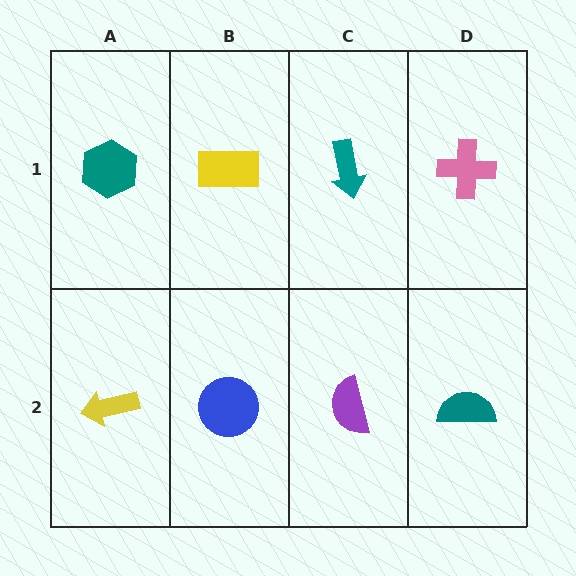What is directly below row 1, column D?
A teal semicircle.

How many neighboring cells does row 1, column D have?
2.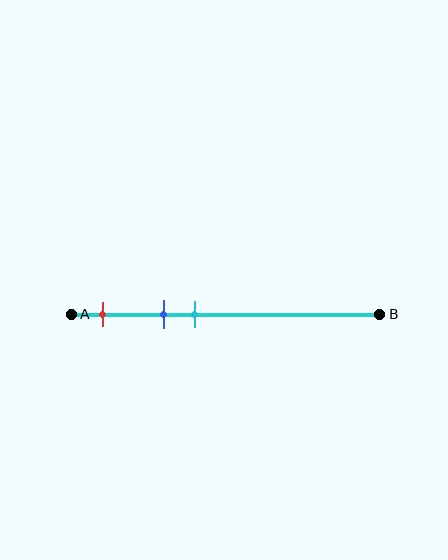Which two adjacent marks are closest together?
The blue and cyan marks are the closest adjacent pair.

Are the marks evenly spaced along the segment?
Yes, the marks are approximately evenly spaced.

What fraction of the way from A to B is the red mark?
The red mark is approximately 10% (0.1) of the way from A to B.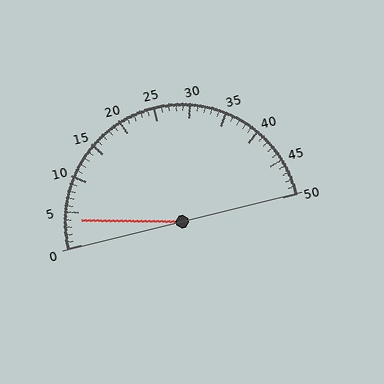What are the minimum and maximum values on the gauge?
The gauge ranges from 0 to 50.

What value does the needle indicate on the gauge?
The needle indicates approximately 4.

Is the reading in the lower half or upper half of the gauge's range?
The reading is in the lower half of the range (0 to 50).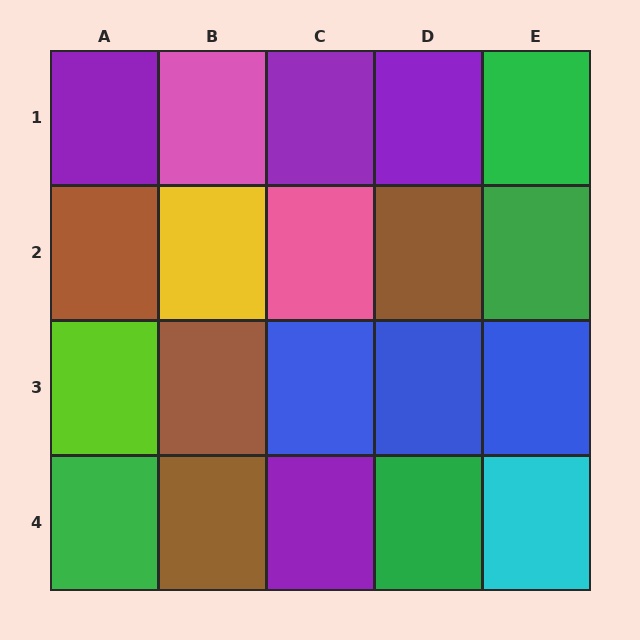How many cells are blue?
3 cells are blue.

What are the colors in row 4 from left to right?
Green, brown, purple, green, cyan.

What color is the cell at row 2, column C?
Pink.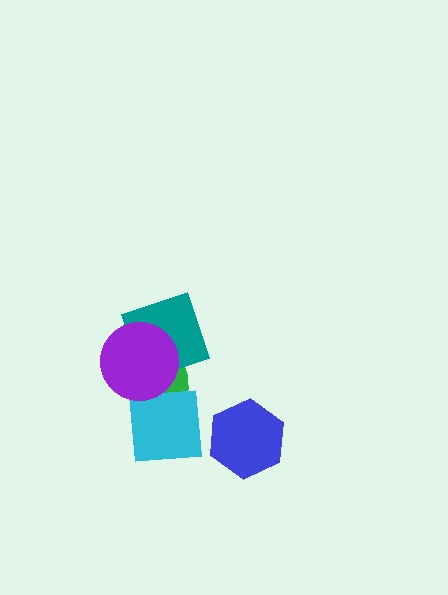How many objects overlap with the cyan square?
2 objects overlap with the cyan square.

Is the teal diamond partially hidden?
Yes, it is partially covered by another shape.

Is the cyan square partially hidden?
Yes, it is partially covered by another shape.